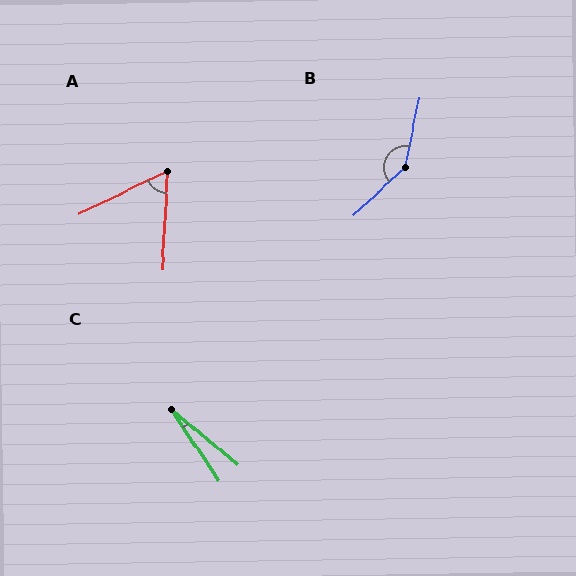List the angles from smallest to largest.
C (16°), A (61°), B (144°).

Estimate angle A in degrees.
Approximately 61 degrees.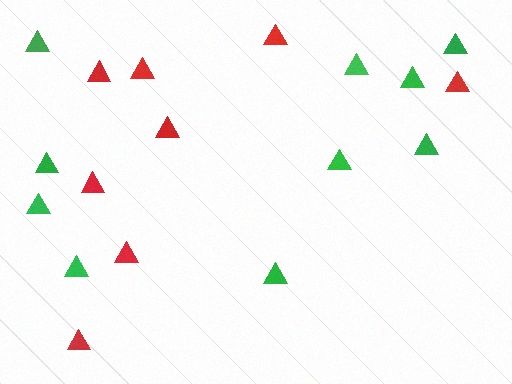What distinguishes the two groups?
There are 2 groups: one group of red triangles (8) and one group of green triangles (10).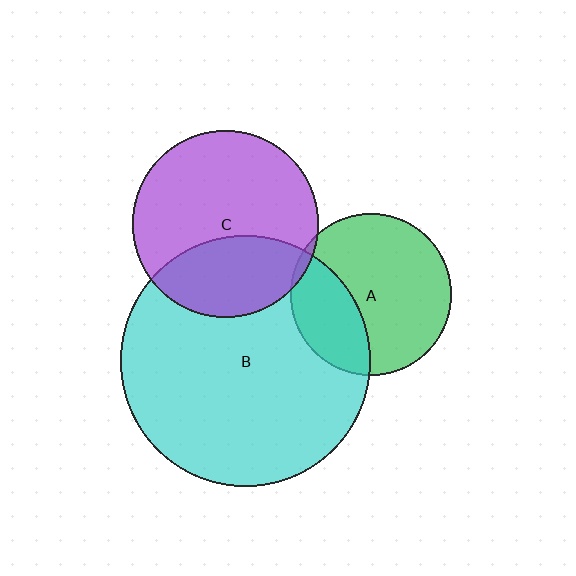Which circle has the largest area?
Circle B (cyan).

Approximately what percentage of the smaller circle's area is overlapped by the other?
Approximately 5%.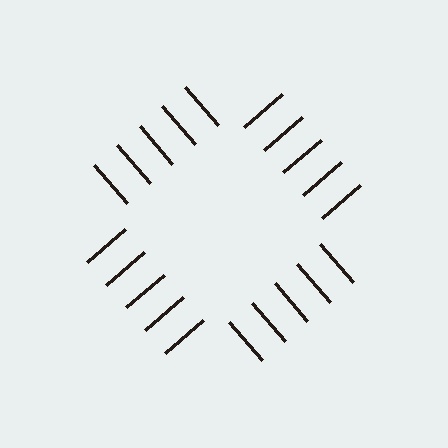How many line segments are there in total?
20 — 5 along each of the 4 edges.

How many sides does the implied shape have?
4 sides — the line-ends trace a square.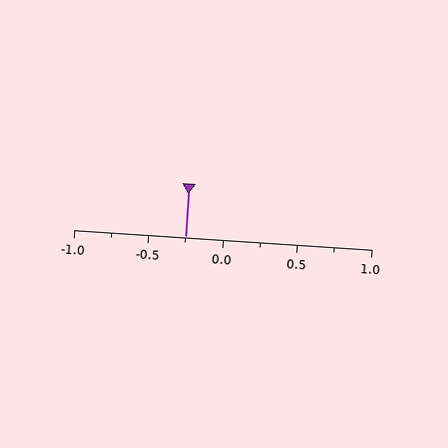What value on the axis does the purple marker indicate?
The marker indicates approximately -0.25.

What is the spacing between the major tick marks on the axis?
The major ticks are spaced 0.5 apart.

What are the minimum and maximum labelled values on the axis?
The axis runs from -1.0 to 1.0.